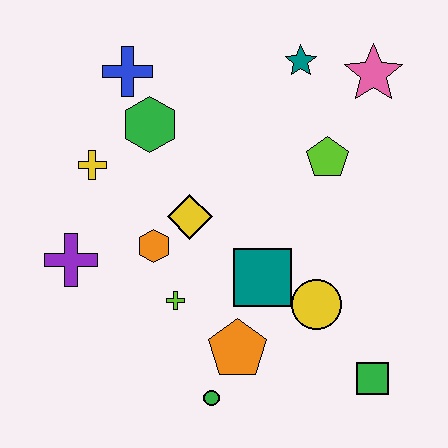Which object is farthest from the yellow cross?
The green square is farthest from the yellow cross.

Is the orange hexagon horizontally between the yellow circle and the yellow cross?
Yes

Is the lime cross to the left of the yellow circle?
Yes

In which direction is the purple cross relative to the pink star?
The purple cross is to the left of the pink star.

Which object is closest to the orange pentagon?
The green circle is closest to the orange pentagon.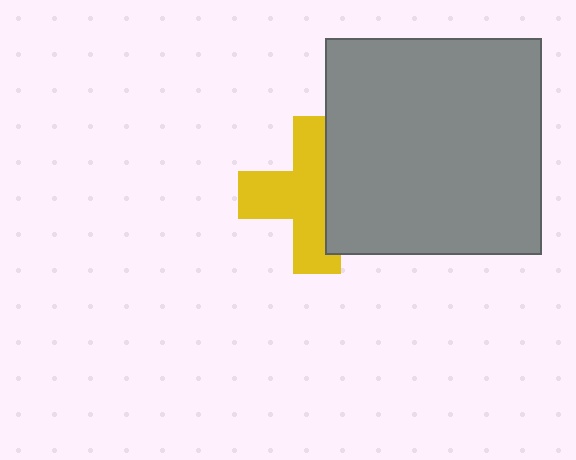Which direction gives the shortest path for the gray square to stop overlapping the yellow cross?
Moving right gives the shortest separation.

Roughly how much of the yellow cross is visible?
About half of it is visible (roughly 62%).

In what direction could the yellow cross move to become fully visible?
The yellow cross could move left. That would shift it out from behind the gray square entirely.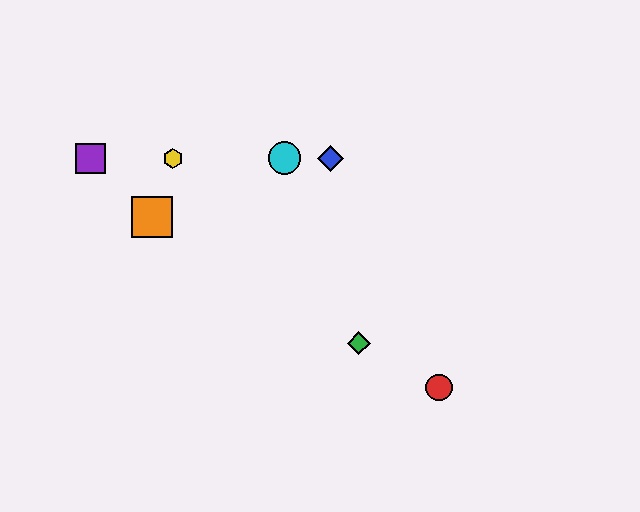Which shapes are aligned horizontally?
The blue diamond, the yellow hexagon, the purple square, the cyan circle are aligned horizontally.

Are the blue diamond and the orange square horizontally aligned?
No, the blue diamond is at y≈158 and the orange square is at y≈217.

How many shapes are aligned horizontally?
4 shapes (the blue diamond, the yellow hexagon, the purple square, the cyan circle) are aligned horizontally.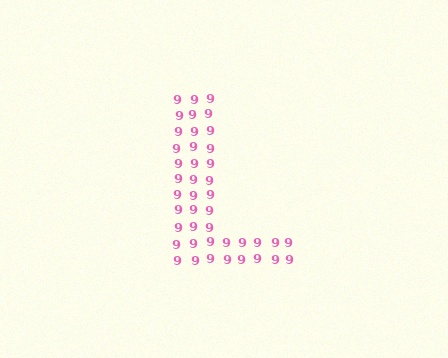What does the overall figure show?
The overall figure shows the letter L.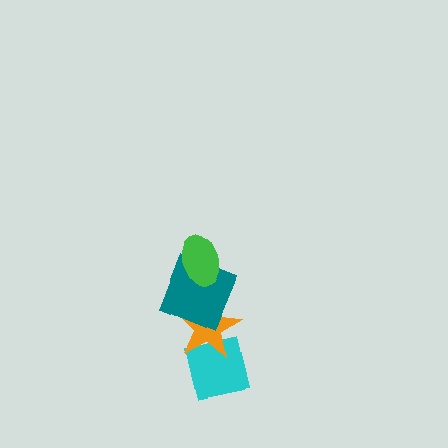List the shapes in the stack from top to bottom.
From top to bottom: the green ellipse, the teal square, the orange star, the cyan square.